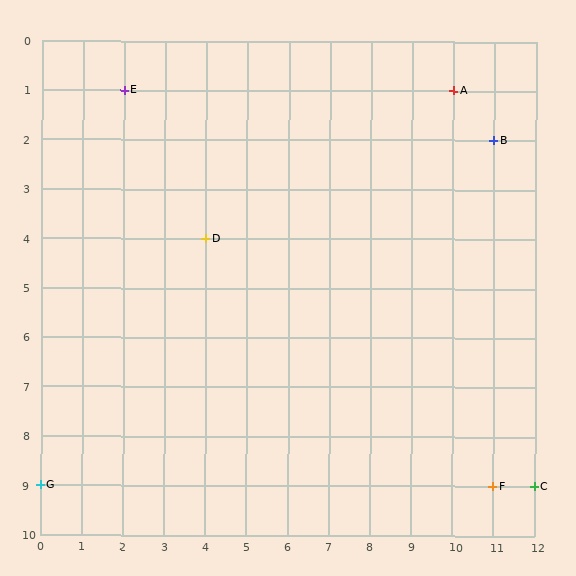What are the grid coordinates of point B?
Point B is at grid coordinates (11, 2).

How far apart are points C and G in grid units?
Points C and G are 12 columns apart.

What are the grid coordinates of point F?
Point F is at grid coordinates (11, 9).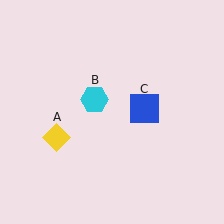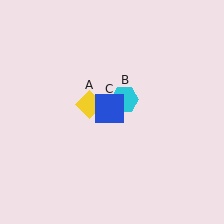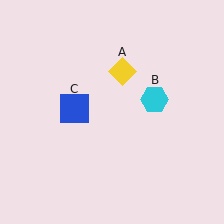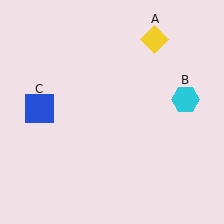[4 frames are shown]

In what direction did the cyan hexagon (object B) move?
The cyan hexagon (object B) moved right.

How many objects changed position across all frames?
3 objects changed position: yellow diamond (object A), cyan hexagon (object B), blue square (object C).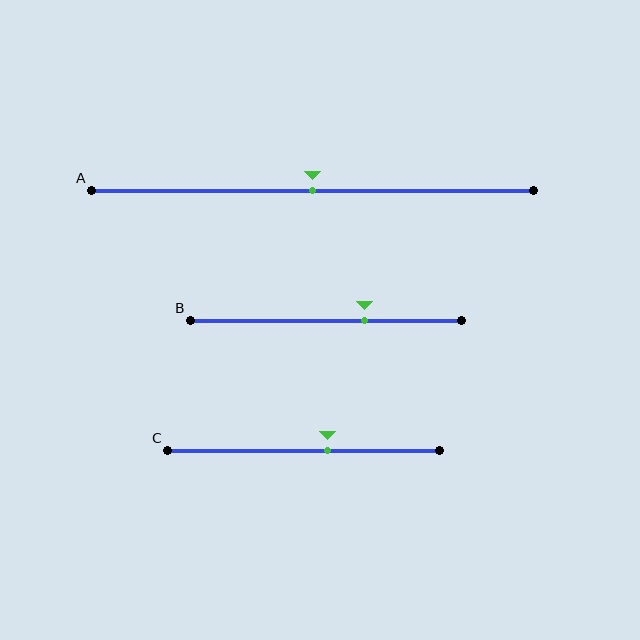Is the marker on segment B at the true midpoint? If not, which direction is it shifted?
No, the marker on segment B is shifted to the right by about 14% of the segment length.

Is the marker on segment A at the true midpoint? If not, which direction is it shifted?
Yes, the marker on segment A is at the true midpoint.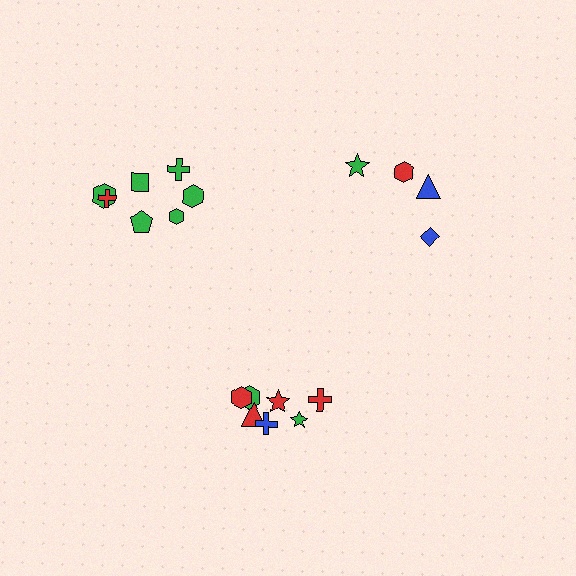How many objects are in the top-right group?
There are 4 objects.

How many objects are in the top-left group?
There are 7 objects.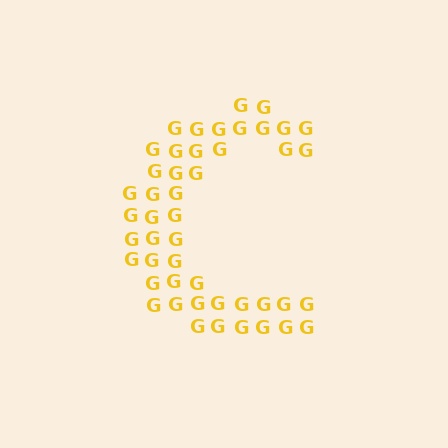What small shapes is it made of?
It is made of small letter G's.